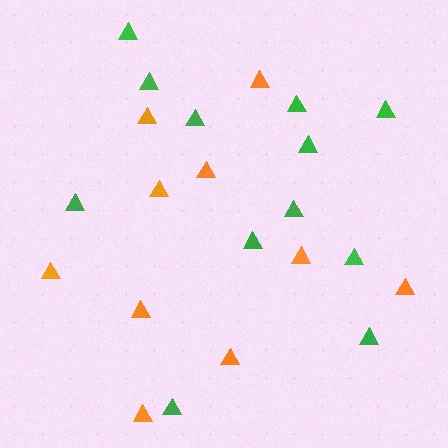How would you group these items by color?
There are 2 groups: one group of orange triangles (10) and one group of green triangles (12).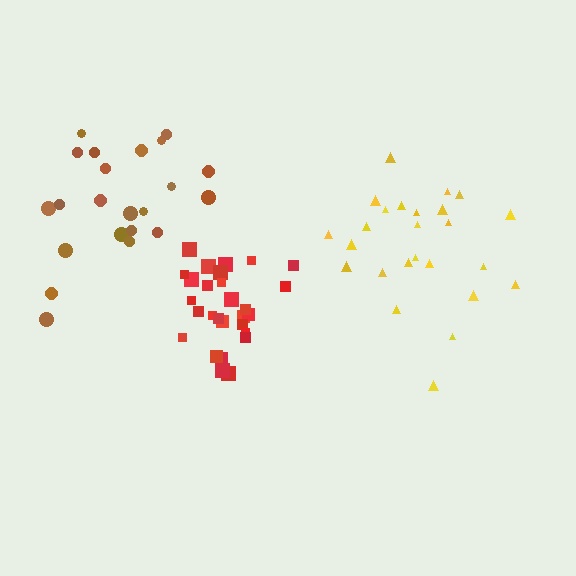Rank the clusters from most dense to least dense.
red, yellow, brown.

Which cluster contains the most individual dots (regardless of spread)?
Red (28).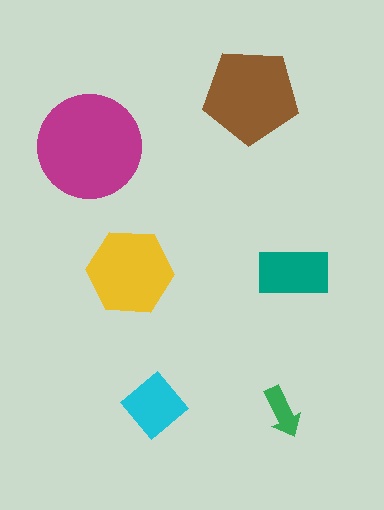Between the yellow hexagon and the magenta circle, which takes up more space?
The magenta circle.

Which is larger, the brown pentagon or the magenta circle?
The magenta circle.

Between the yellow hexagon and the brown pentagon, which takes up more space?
The brown pentagon.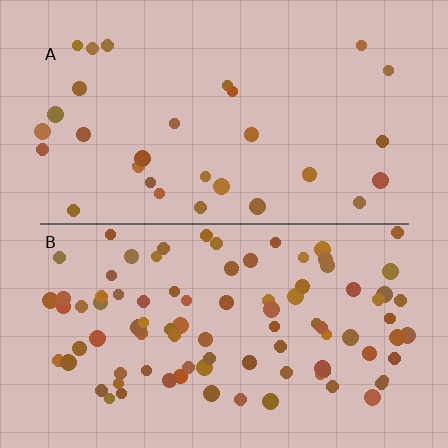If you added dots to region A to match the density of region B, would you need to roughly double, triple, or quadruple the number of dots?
Approximately triple.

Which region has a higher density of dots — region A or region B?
B (the bottom).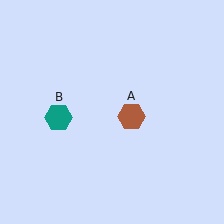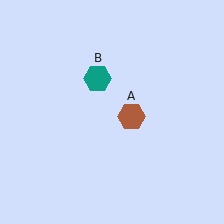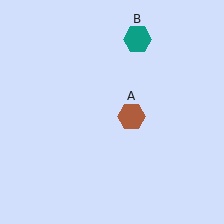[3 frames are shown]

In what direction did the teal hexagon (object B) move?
The teal hexagon (object B) moved up and to the right.